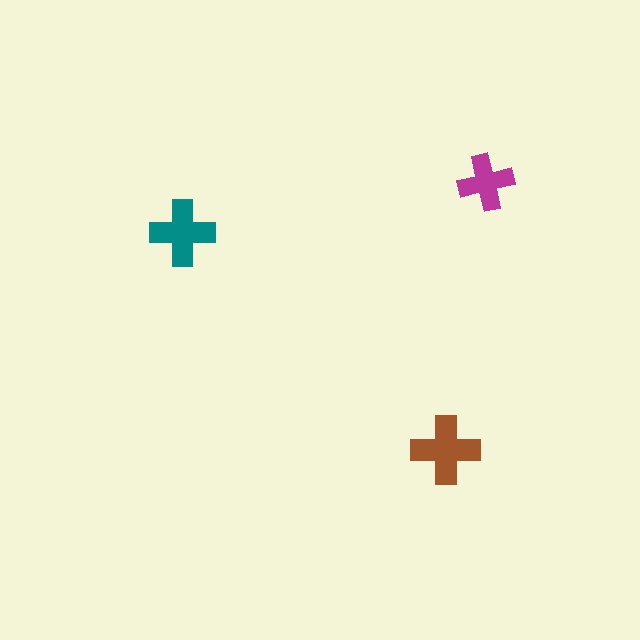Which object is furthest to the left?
The teal cross is leftmost.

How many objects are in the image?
There are 3 objects in the image.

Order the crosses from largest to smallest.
the brown one, the teal one, the magenta one.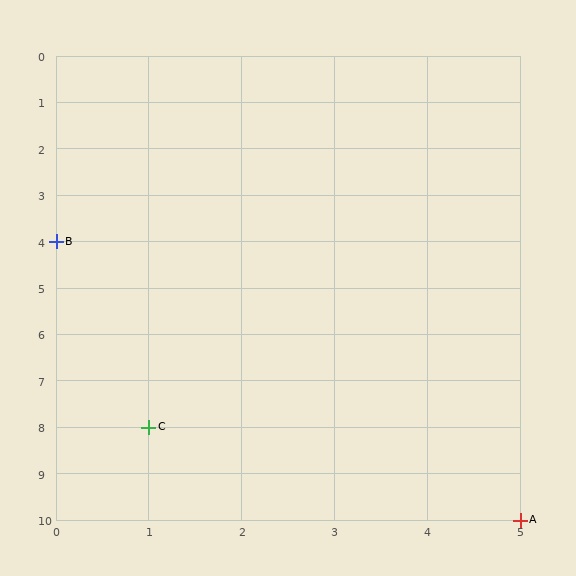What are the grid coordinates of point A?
Point A is at grid coordinates (5, 10).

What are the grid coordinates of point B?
Point B is at grid coordinates (0, 4).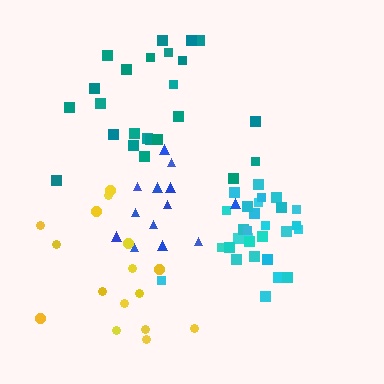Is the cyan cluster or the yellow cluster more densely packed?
Cyan.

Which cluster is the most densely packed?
Cyan.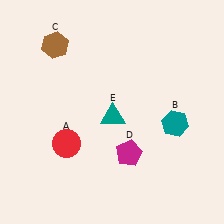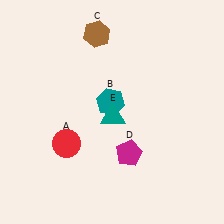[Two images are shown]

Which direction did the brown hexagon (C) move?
The brown hexagon (C) moved right.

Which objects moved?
The objects that moved are: the teal hexagon (B), the brown hexagon (C).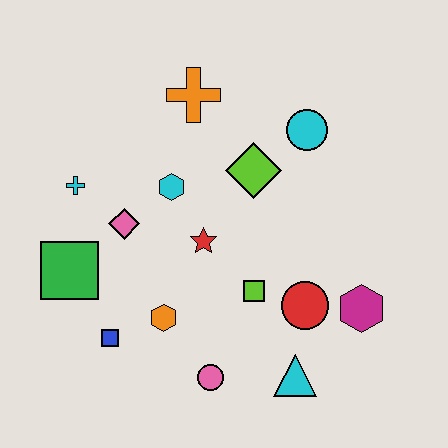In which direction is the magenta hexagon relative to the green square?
The magenta hexagon is to the right of the green square.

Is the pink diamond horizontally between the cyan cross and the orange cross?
Yes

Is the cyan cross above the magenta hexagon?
Yes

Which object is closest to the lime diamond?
The cyan circle is closest to the lime diamond.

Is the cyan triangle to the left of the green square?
No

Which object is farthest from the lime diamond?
The blue square is farthest from the lime diamond.